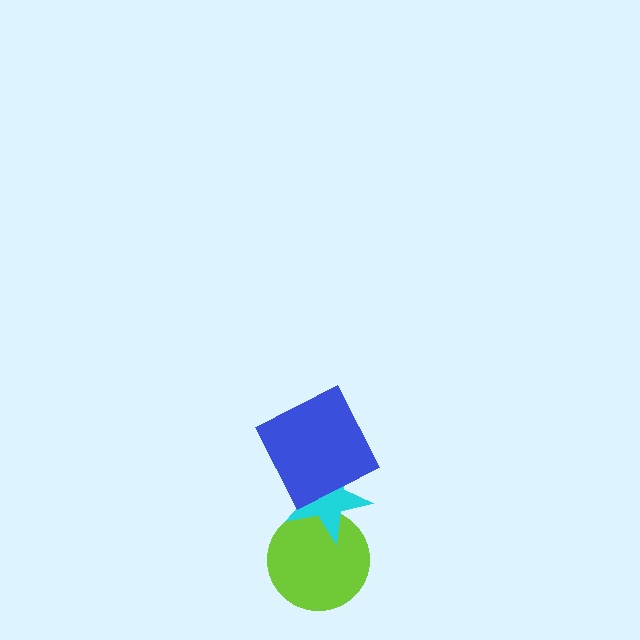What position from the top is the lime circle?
The lime circle is 3rd from the top.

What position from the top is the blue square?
The blue square is 1st from the top.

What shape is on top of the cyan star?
The blue square is on top of the cyan star.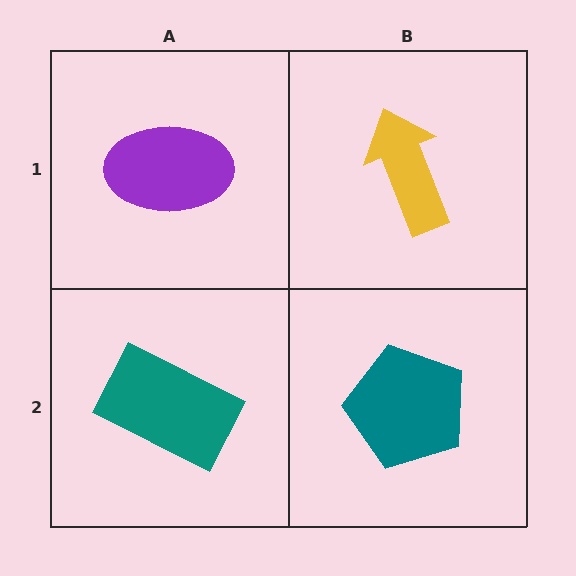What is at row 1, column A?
A purple ellipse.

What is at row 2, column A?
A teal rectangle.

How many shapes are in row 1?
2 shapes.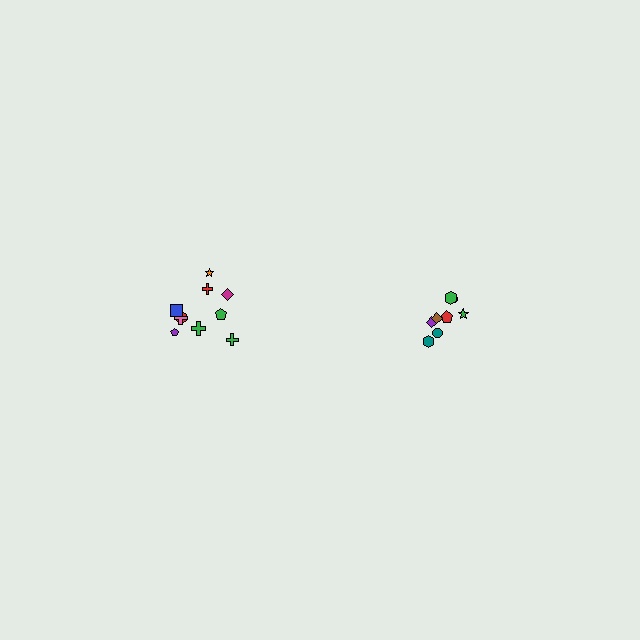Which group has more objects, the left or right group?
The left group.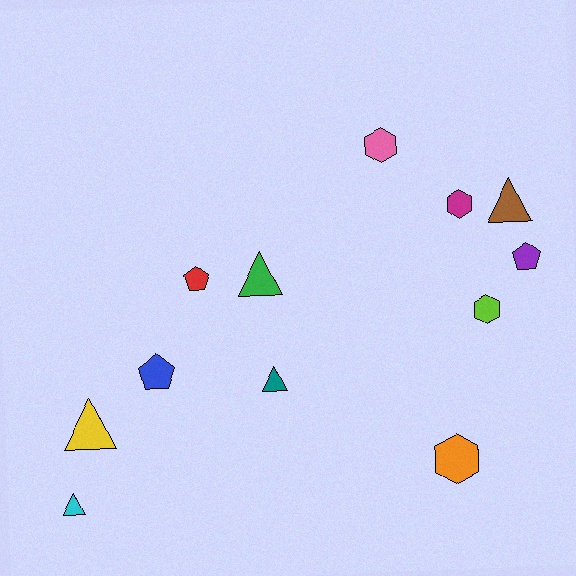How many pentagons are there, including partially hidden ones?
There are 3 pentagons.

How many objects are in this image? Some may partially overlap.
There are 12 objects.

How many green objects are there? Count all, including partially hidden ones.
There is 1 green object.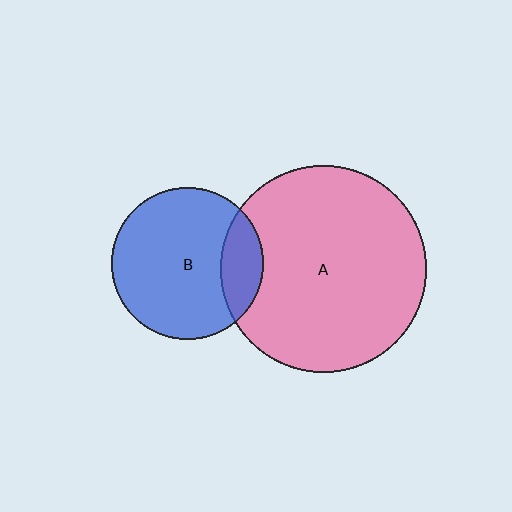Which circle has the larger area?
Circle A (pink).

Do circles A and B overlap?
Yes.